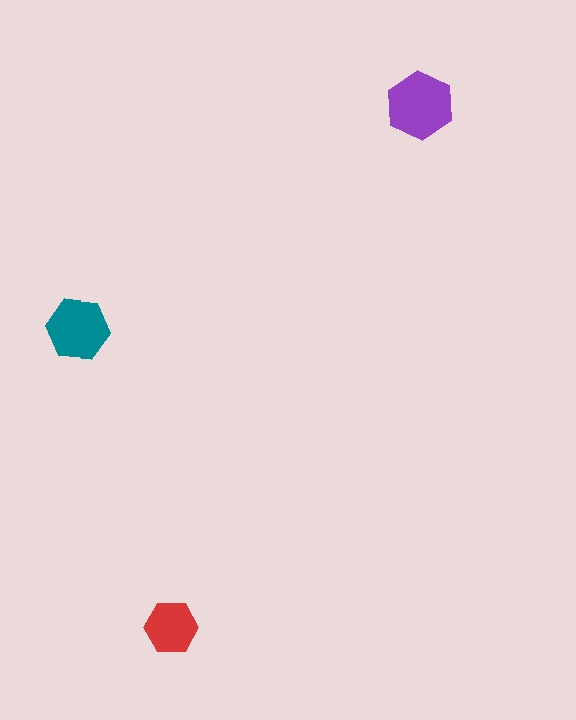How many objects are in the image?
There are 3 objects in the image.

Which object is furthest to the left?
The teal hexagon is leftmost.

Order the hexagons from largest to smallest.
the purple one, the teal one, the red one.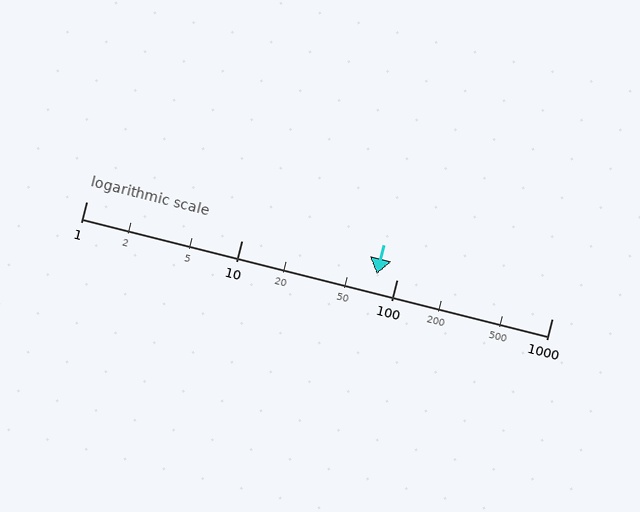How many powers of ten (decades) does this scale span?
The scale spans 3 decades, from 1 to 1000.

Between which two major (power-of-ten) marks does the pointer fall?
The pointer is between 10 and 100.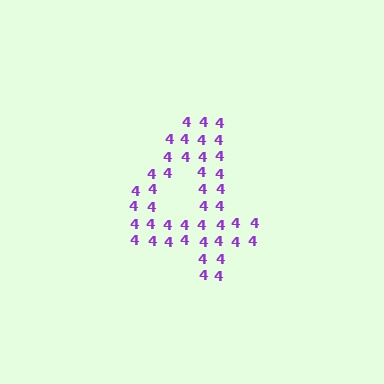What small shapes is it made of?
It is made of small digit 4's.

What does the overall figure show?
The overall figure shows the digit 4.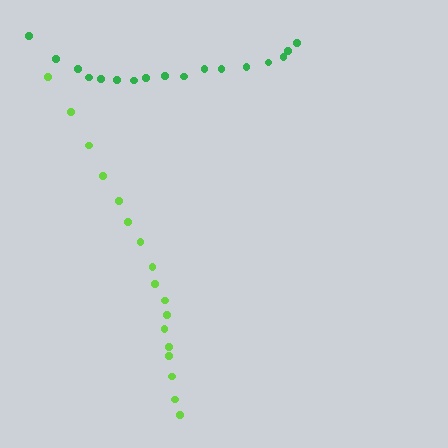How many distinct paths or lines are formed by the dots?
There are 2 distinct paths.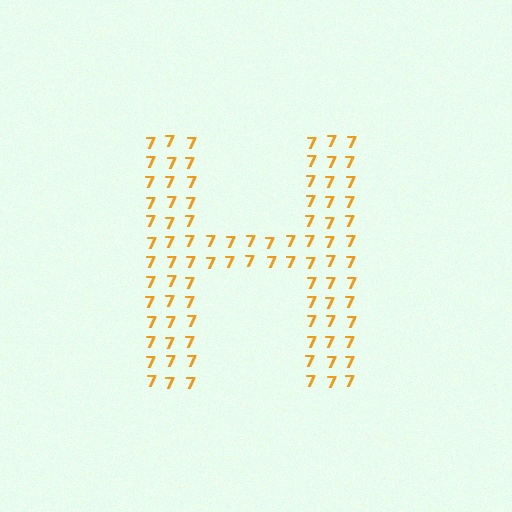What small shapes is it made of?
It is made of small digit 7's.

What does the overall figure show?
The overall figure shows the letter H.